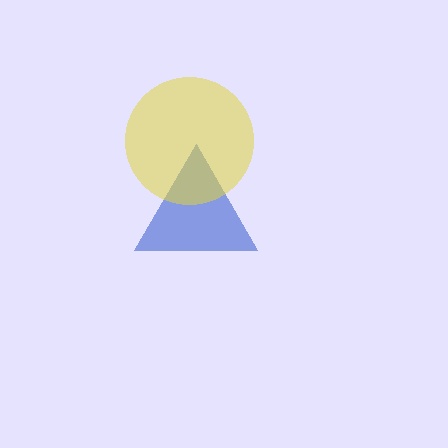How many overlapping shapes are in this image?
There are 2 overlapping shapes in the image.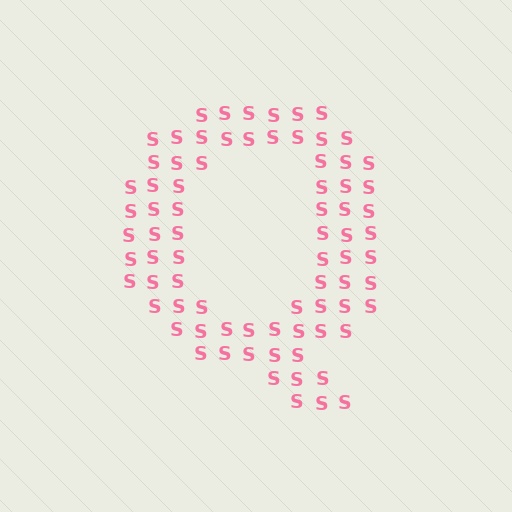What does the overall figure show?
The overall figure shows the letter Q.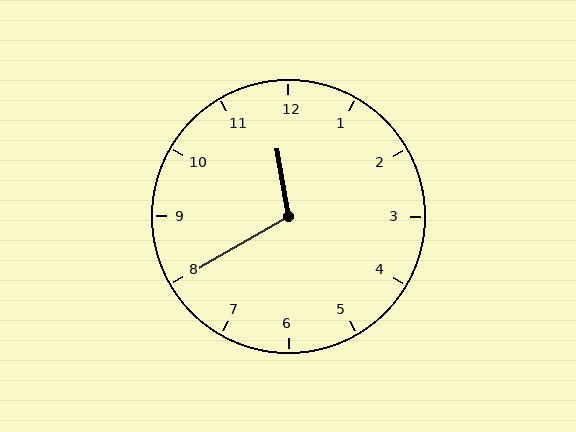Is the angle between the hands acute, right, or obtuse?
It is obtuse.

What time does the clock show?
11:40.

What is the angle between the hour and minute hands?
Approximately 110 degrees.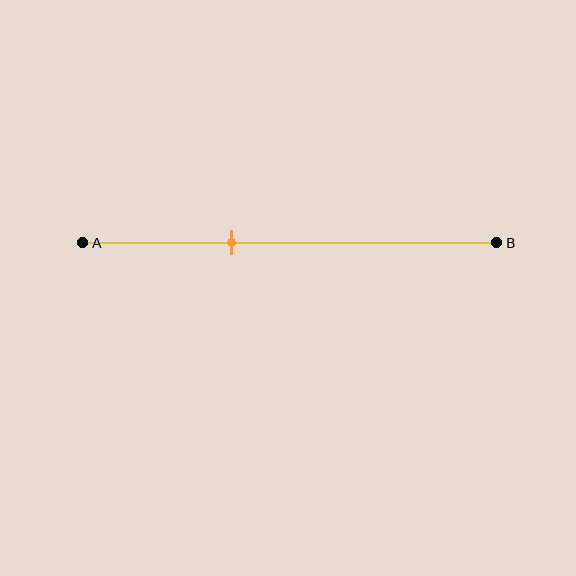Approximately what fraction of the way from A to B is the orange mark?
The orange mark is approximately 35% of the way from A to B.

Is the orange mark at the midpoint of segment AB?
No, the mark is at about 35% from A, not at the 50% midpoint.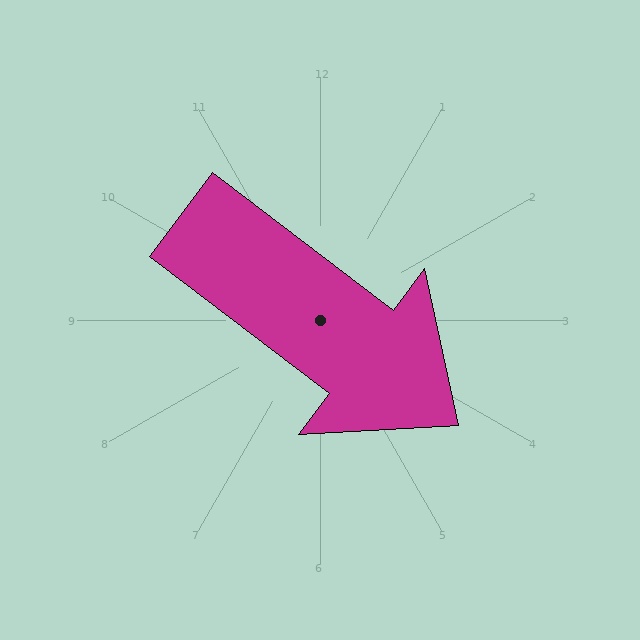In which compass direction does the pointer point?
Southeast.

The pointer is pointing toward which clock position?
Roughly 4 o'clock.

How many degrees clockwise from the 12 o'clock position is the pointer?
Approximately 127 degrees.